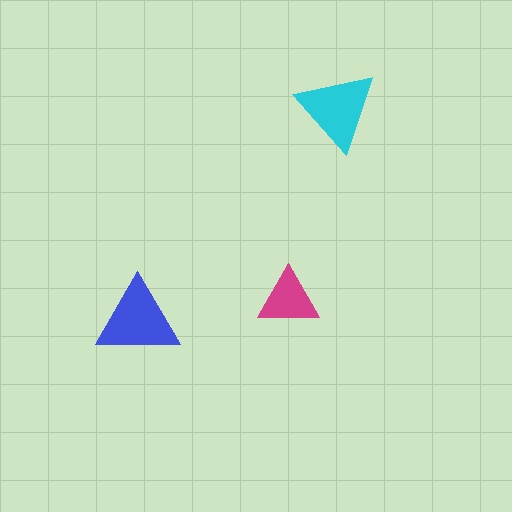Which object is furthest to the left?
The blue triangle is leftmost.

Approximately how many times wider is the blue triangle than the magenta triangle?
About 1.5 times wider.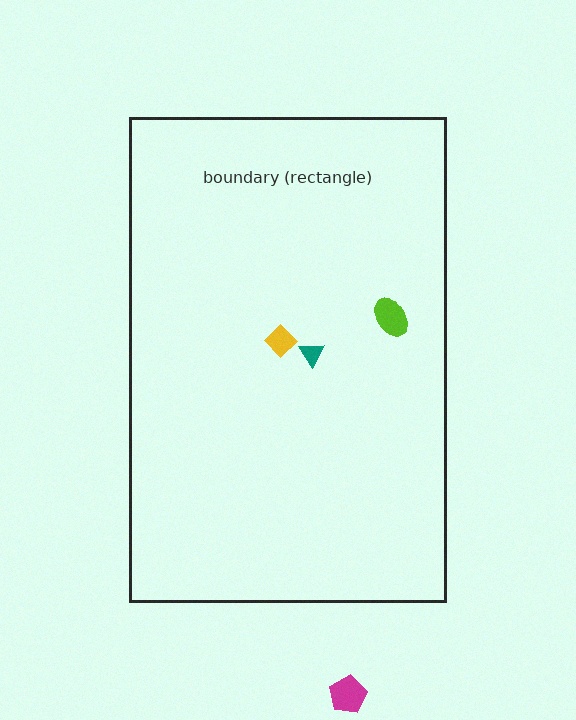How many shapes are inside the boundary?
3 inside, 1 outside.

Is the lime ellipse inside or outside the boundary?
Inside.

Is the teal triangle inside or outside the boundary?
Inside.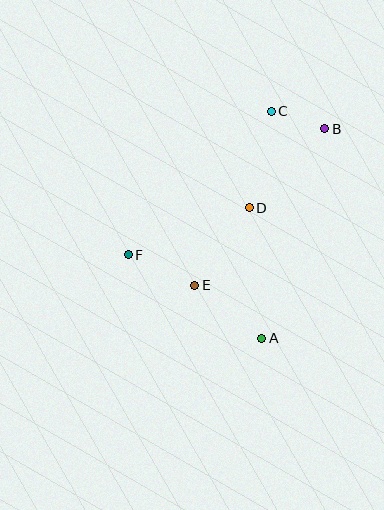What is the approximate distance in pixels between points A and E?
The distance between A and E is approximately 85 pixels.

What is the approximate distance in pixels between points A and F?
The distance between A and F is approximately 158 pixels.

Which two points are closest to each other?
Points B and C are closest to each other.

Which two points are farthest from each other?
Points B and F are farthest from each other.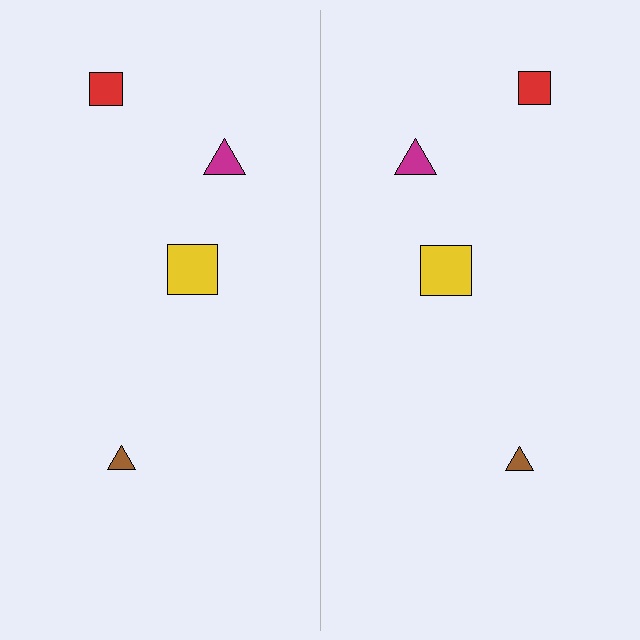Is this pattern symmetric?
Yes, this pattern has bilateral (reflection) symmetry.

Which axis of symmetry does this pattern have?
The pattern has a vertical axis of symmetry running through the center of the image.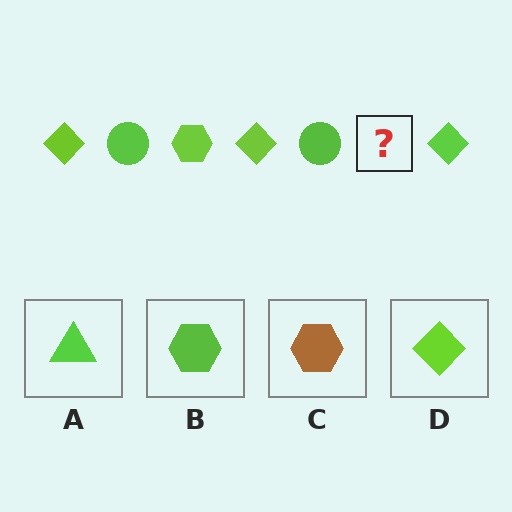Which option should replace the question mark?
Option B.